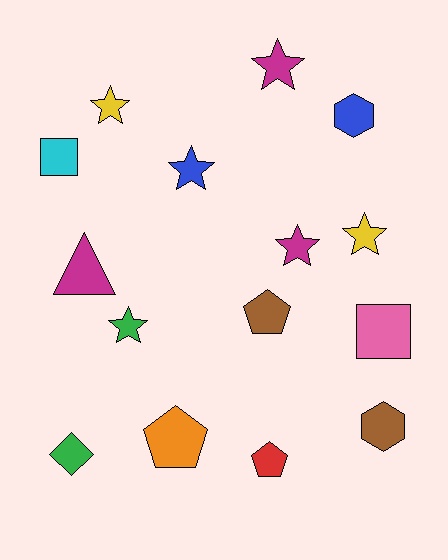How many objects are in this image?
There are 15 objects.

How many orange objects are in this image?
There is 1 orange object.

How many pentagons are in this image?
There are 3 pentagons.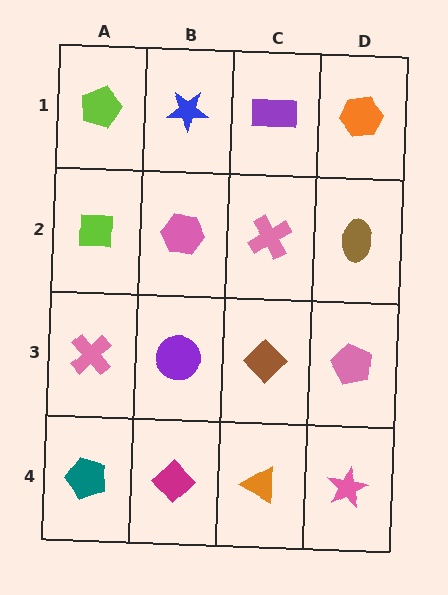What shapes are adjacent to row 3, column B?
A pink hexagon (row 2, column B), a magenta diamond (row 4, column B), a pink cross (row 3, column A), a brown diamond (row 3, column C).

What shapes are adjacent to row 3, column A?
A lime square (row 2, column A), a teal pentagon (row 4, column A), a purple circle (row 3, column B).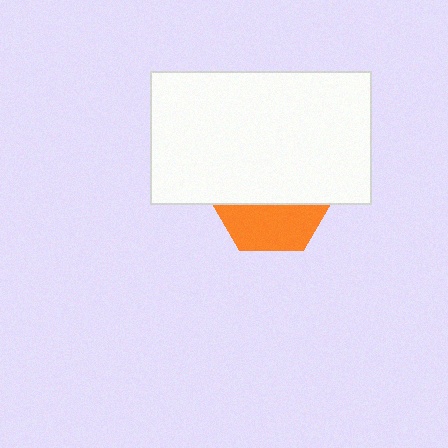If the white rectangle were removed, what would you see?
You would see the complete orange hexagon.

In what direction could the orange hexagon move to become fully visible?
The orange hexagon could move down. That would shift it out from behind the white rectangle entirely.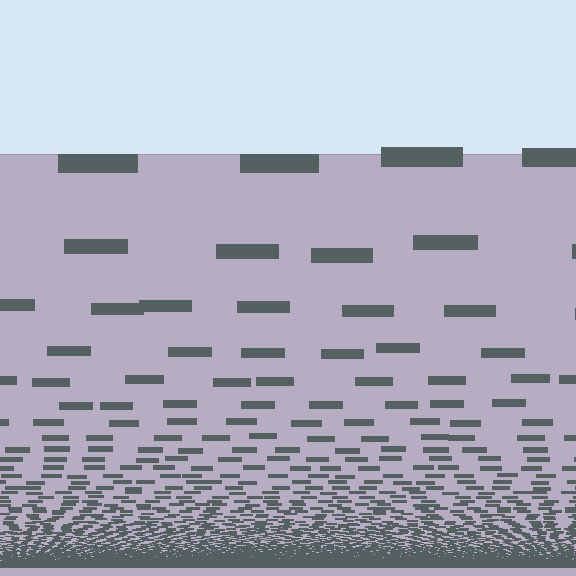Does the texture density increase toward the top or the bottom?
Density increases toward the bottom.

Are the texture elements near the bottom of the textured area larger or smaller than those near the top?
Smaller. The gradient is inverted — elements near the bottom are smaller and denser.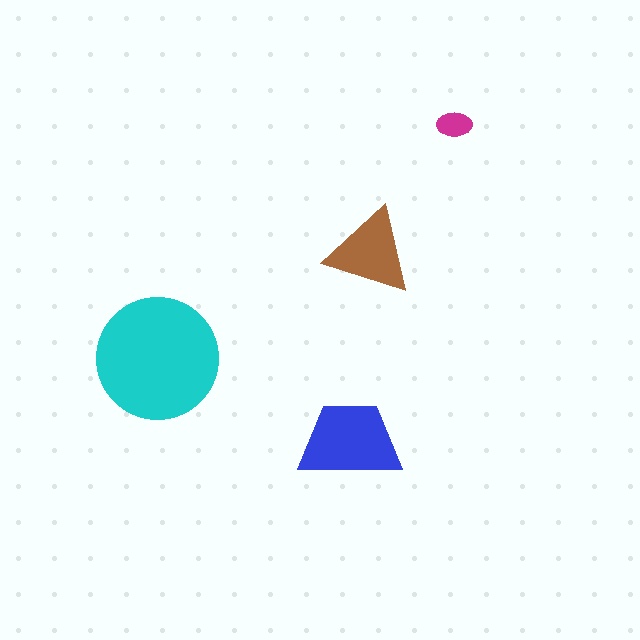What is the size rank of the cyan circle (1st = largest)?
1st.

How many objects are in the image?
There are 4 objects in the image.